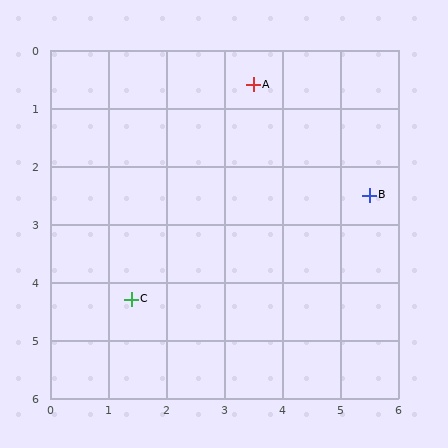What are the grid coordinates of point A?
Point A is at approximately (3.5, 0.6).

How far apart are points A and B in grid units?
Points A and B are about 2.8 grid units apart.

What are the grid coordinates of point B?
Point B is at approximately (5.5, 2.5).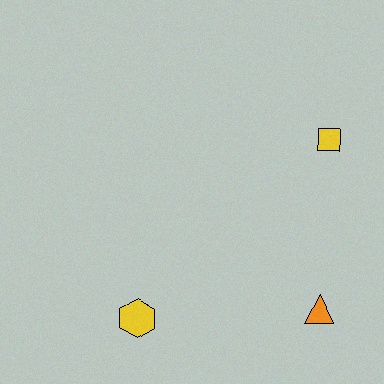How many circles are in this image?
There are no circles.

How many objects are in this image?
There are 3 objects.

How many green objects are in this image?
There are no green objects.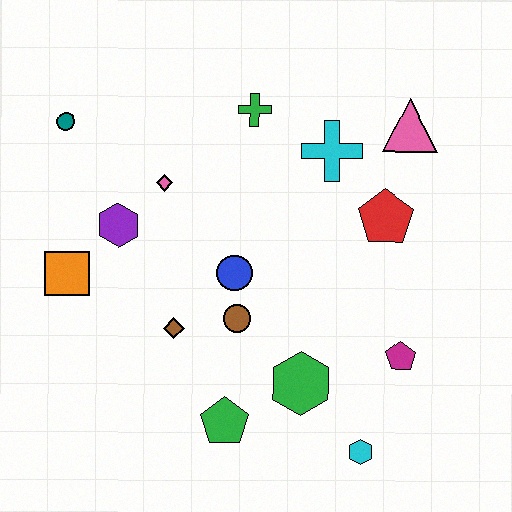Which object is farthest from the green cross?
The cyan hexagon is farthest from the green cross.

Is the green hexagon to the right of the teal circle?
Yes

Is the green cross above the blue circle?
Yes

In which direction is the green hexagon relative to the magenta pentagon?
The green hexagon is to the left of the magenta pentagon.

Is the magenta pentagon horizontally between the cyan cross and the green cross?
No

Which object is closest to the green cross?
The cyan cross is closest to the green cross.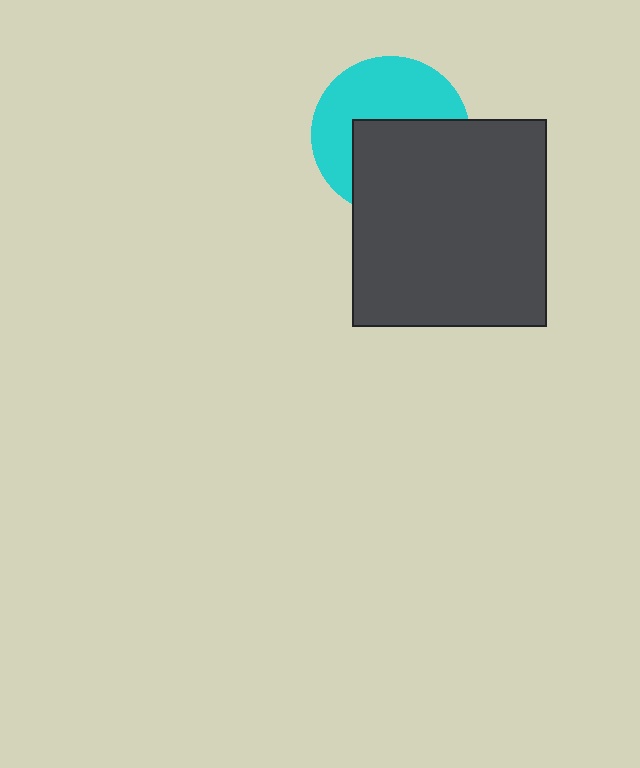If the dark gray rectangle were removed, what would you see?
You would see the complete cyan circle.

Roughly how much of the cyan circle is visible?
About half of it is visible (roughly 51%).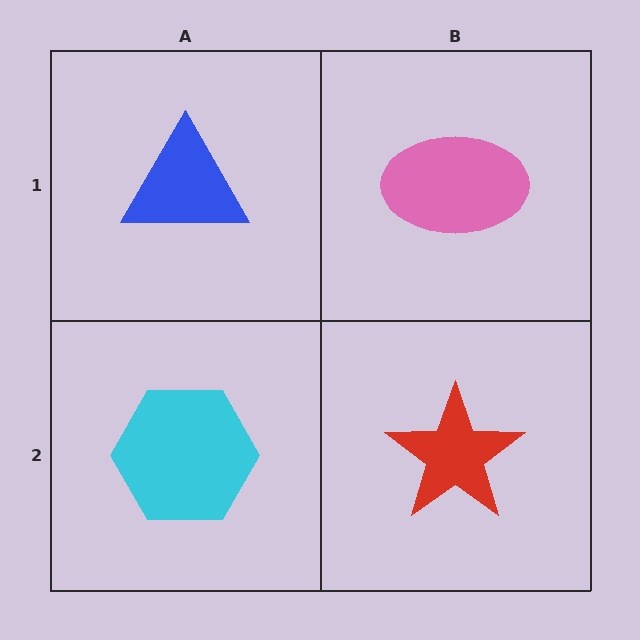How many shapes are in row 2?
2 shapes.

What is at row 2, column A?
A cyan hexagon.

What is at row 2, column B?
A red star.